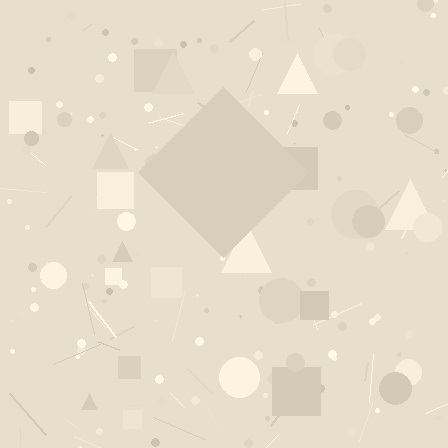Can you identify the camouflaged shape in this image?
The camouflaged shape is a diamond.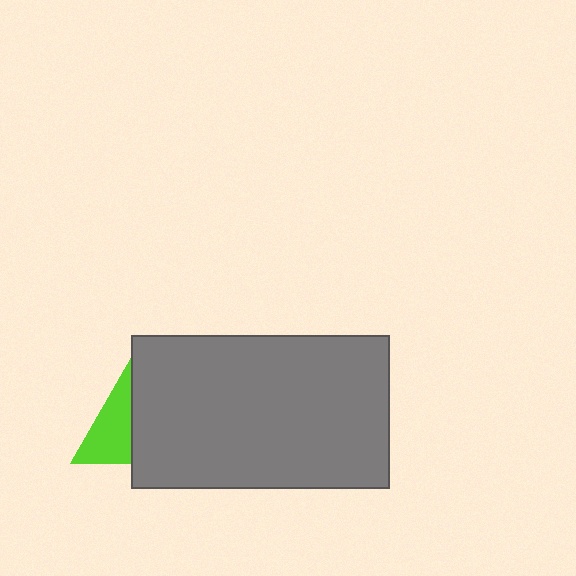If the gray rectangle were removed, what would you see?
You would see the complete lime triangle.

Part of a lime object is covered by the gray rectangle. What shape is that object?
It is a triangle.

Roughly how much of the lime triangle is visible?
A small part of it is visible (roughly 44%).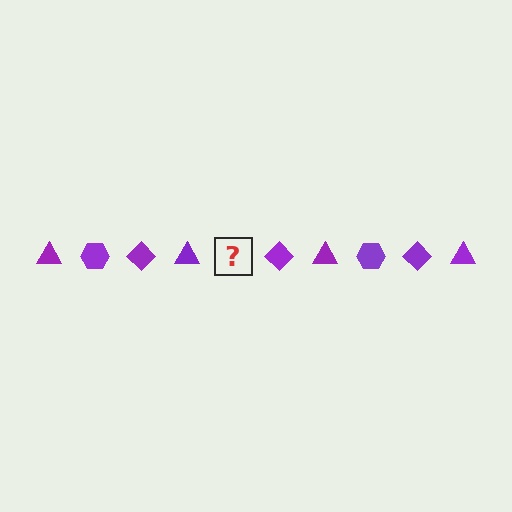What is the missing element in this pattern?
The missing element is a purple hexagon.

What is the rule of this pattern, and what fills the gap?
The rule is that the pattern cycles through triangle, hexagon, diamond shapes in purple. The gap should be filled with a purple hexagon.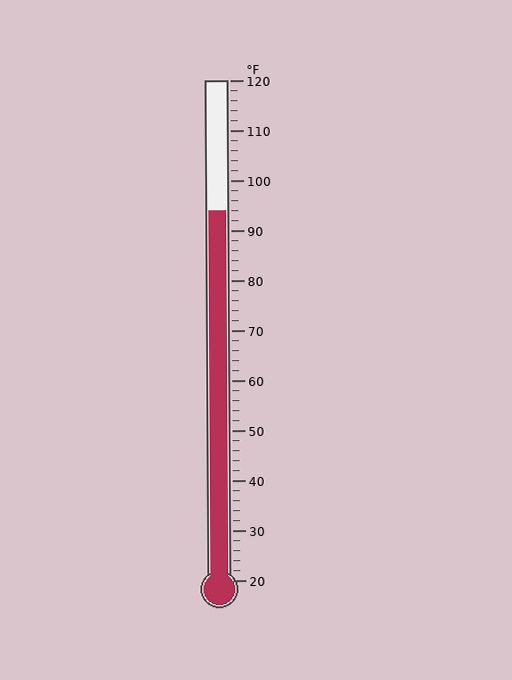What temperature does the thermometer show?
The thermometer shows approximately 94°F.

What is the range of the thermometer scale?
The thermometer scale ranges from 20°F to 120°F.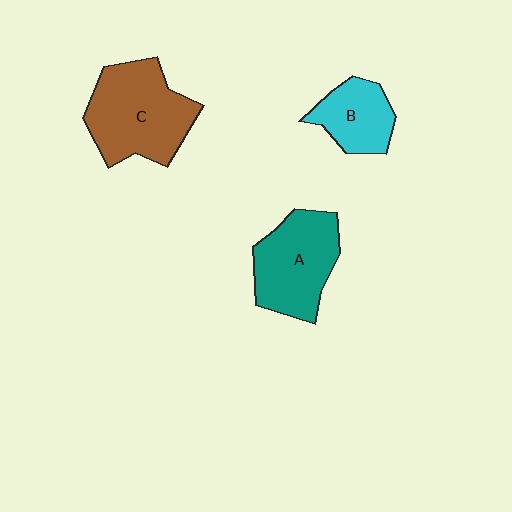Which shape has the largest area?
Shape C (brown).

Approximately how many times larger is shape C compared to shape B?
Approximately 1.8 times.